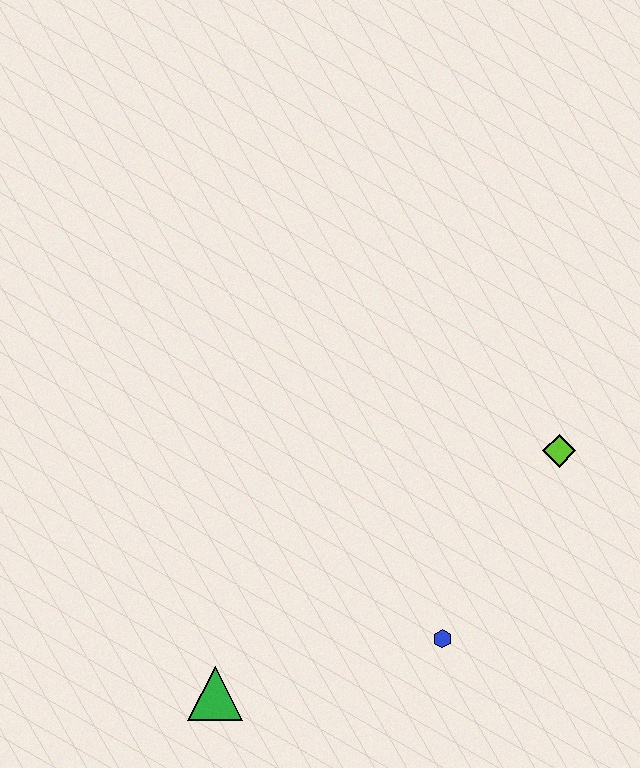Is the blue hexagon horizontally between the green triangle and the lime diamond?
Yes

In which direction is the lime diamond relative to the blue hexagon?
The lime diamond is above the blue hexagon.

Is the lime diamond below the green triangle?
No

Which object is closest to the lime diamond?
The blue hexagon is closest to the lime diamond.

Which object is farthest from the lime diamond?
The green triangle is farthest from the lime diamond.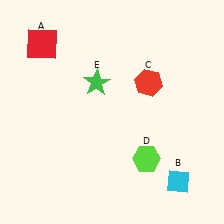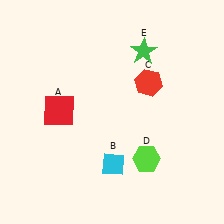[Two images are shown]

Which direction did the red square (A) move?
The red square (A) moved down.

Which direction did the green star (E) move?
The green star (E) moved right.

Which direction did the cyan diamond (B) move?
The cyan diamond (B) moved left.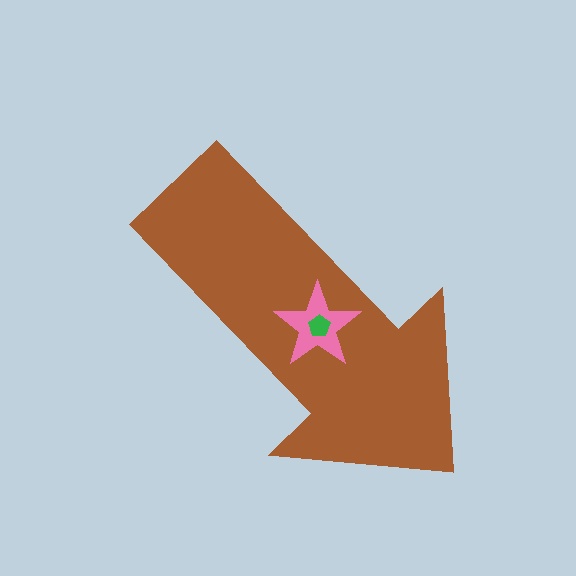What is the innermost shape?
The green pentagon.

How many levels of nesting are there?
3.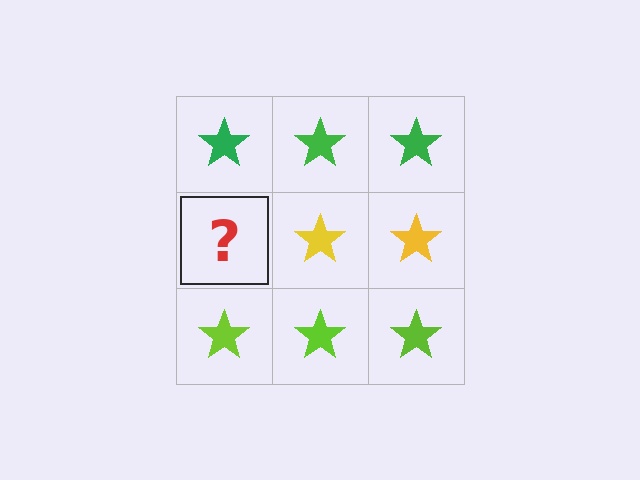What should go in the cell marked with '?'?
The missing cell should contain a yellow star.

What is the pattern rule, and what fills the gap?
The rule is that each row has a consistent color. The gap should be filled with a yellow star.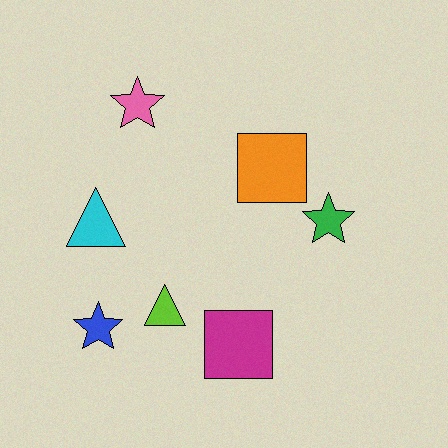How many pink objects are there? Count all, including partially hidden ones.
There is 1 pink object.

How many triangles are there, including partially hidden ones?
There are 2 triangles.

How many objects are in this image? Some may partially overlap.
There are 7 objects.